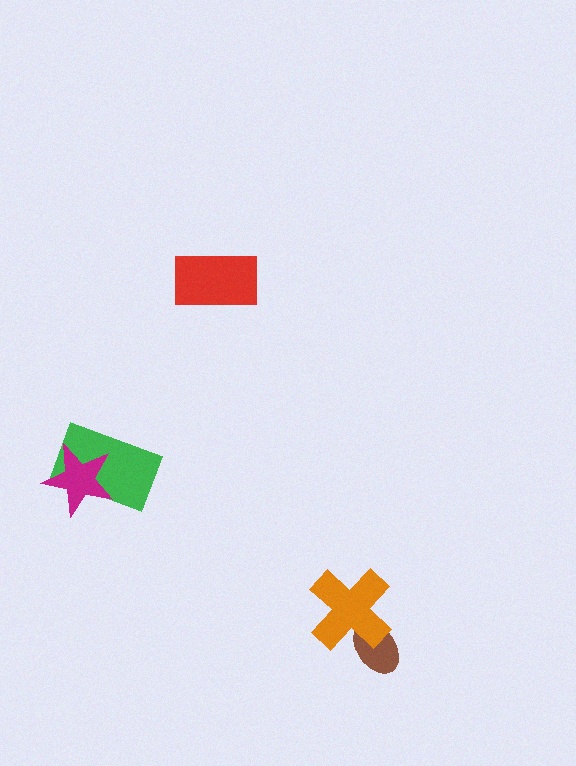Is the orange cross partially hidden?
No, no other shape covers it.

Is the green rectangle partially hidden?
Yes, it is partially covered by another shape.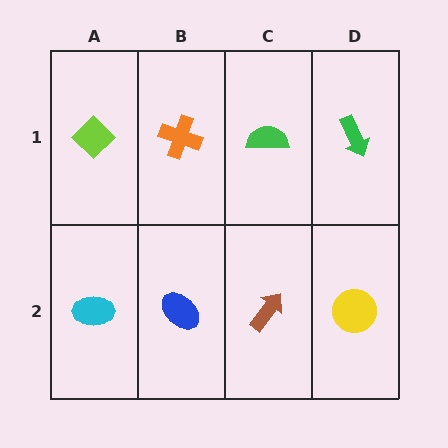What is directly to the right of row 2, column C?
A yellow circle.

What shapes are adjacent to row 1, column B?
A blue ellipse (row 2, column B), a lime diamond (row 1, column A), a green semicircle (row 1, column C).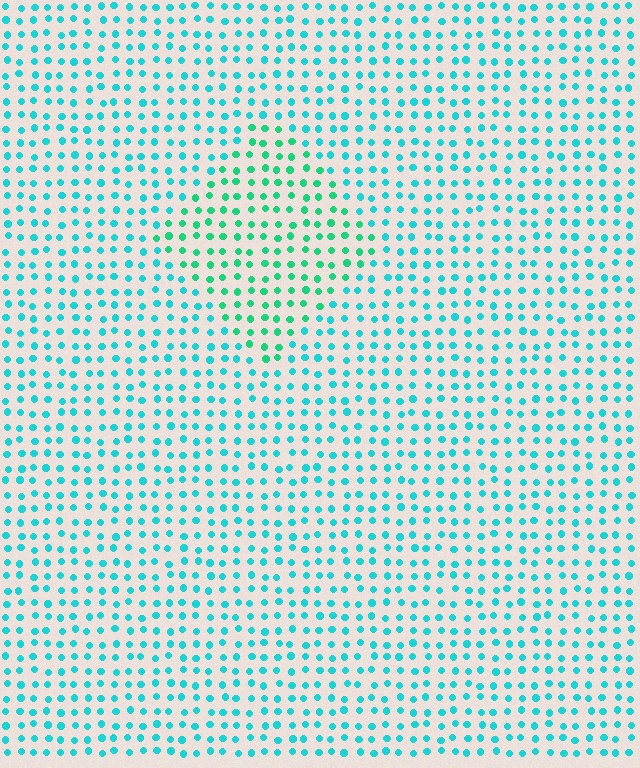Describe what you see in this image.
The image is filled with small cyan elements in a uniform arrangement. A diamond-shaped region is visible where the elements are tinted to a slightly different hue, forming a subtle color boundary.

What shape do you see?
I see a diamond.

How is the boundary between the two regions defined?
The boundary is defined purely by a slight shift in hue (about 29 degrees). Spacing, size, and orientation are identical on both sides.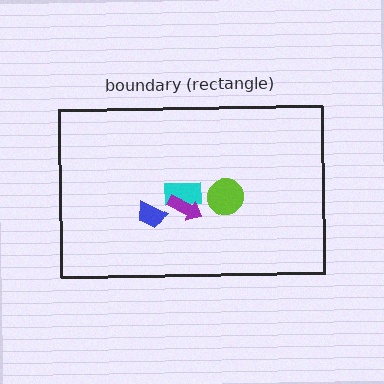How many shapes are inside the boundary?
4 inside, 0 outside.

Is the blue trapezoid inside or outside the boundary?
Inside.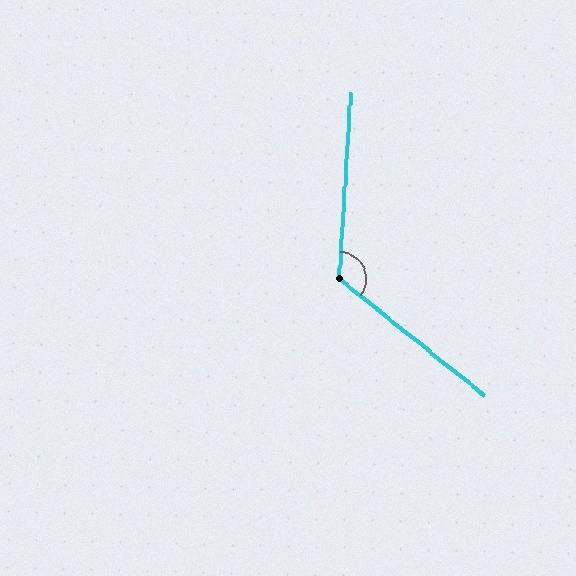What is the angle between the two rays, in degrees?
Approximately 125 degrees.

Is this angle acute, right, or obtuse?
It is obtuse.